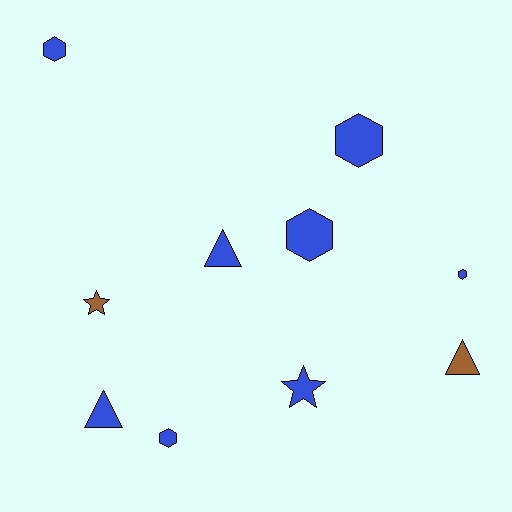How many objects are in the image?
There are 10 objects.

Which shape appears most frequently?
Hexagon, with 5 objects.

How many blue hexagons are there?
There are 5 blue hexagons.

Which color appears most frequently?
Blue, with 8 objects.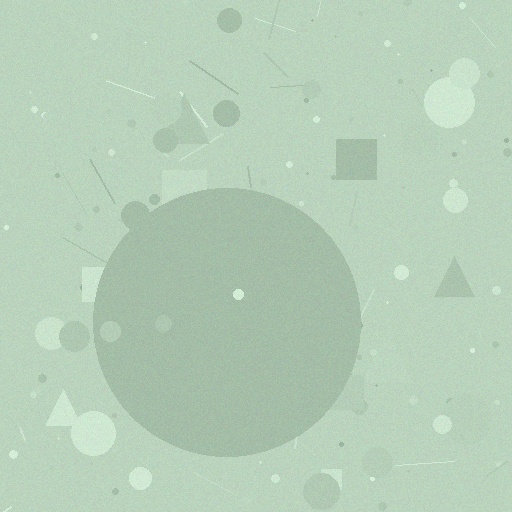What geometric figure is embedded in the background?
A circle is embedded in the background.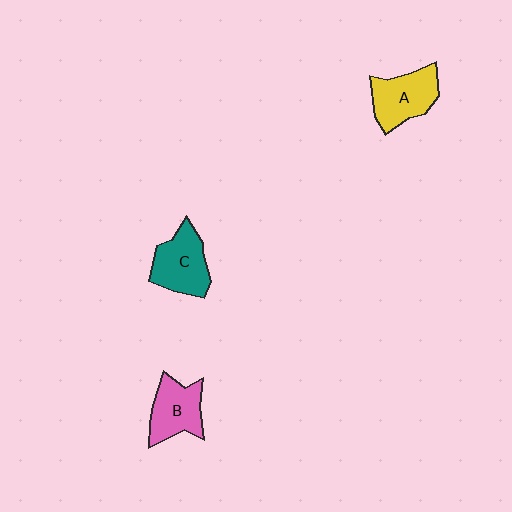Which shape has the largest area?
Shape A (yellow).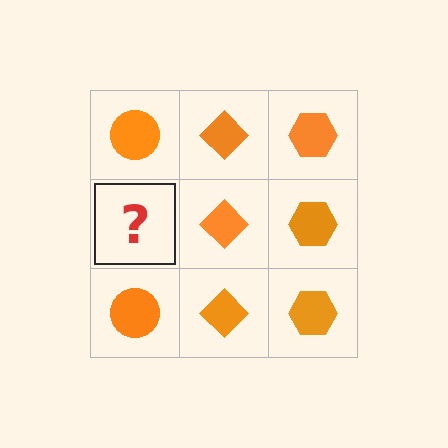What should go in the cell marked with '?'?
The missing cell should contain an orange circle.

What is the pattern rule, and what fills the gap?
The rule is that each column has a consistent shape. The gap should be filled with an orange circle.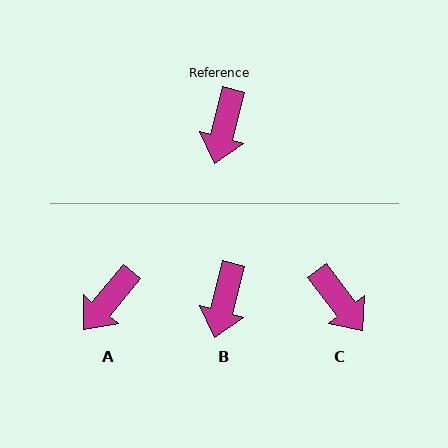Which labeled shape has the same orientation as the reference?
B.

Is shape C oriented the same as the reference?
No, it is off by about 52 degrees.